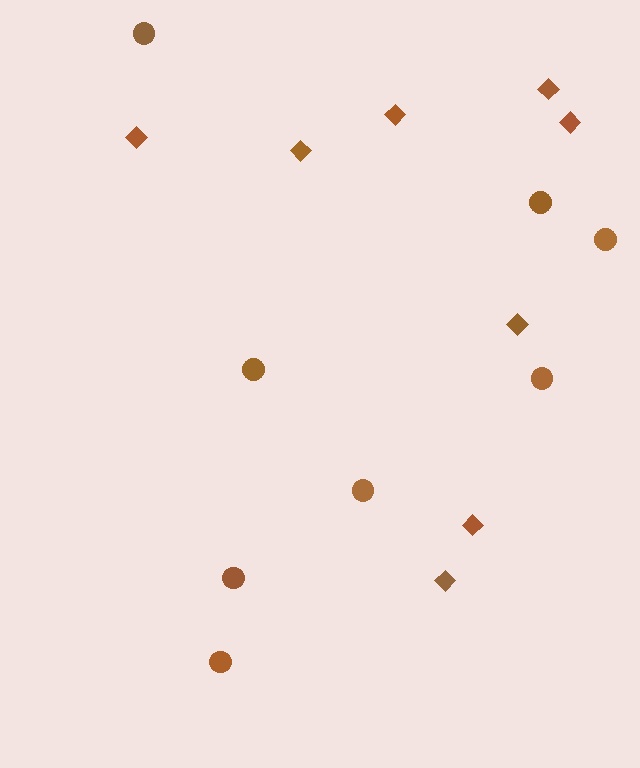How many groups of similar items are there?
There are 2 groups: one group of diamonds (8) and one group of circles (8).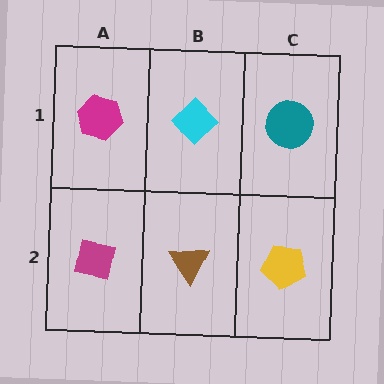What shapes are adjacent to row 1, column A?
A magenta square (row 2, column A), a cyan diamond (row 1, column B).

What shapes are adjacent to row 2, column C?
A teal circle (row 1, column C), a brown triangle (row 2, column B).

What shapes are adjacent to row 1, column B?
A brown triangle (row 2, column B), a magenta hexagon (row 1, column A), a teal circle (row 1, column C).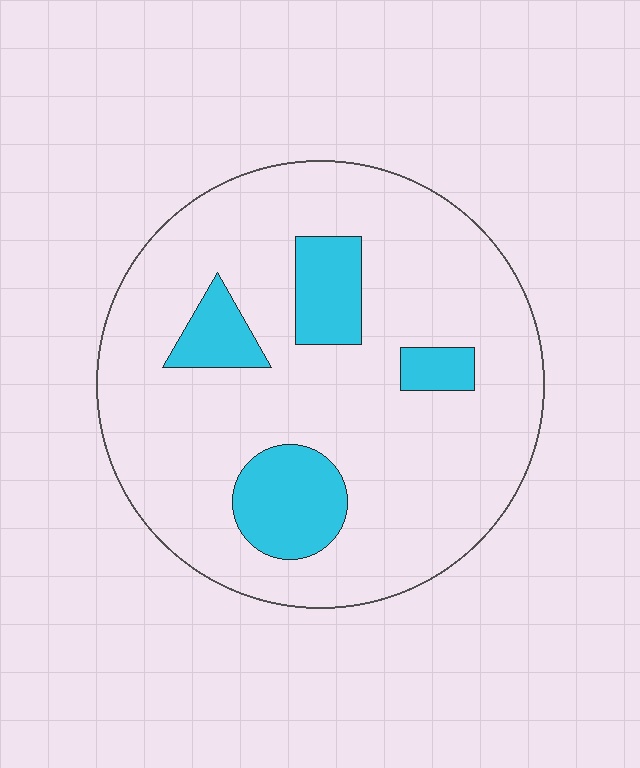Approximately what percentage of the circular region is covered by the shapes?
Approximately 15%.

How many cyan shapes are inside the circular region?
4.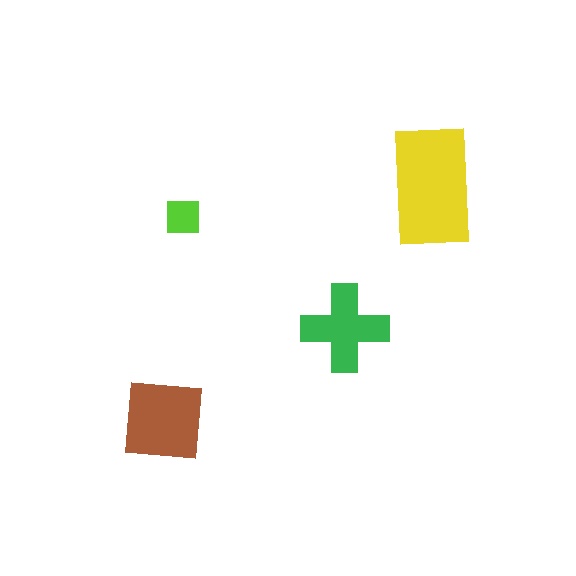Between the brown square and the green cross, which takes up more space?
The brown square.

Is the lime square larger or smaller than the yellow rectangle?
Smaller.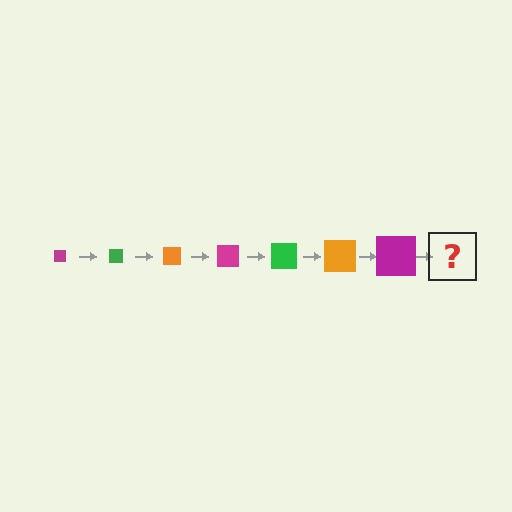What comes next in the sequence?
The next element should be a green square, larger than the previous one.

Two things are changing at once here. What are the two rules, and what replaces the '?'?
The two rules are that the square grows larger each step and the color cycles through magenta, green, and orange. The '?' should be a green square, larger than the previous one.